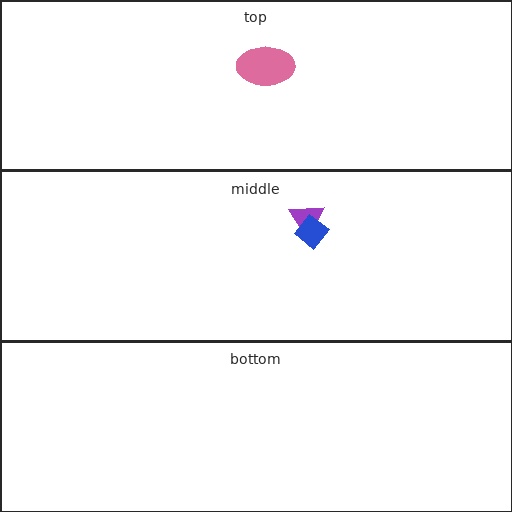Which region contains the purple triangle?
The middle region.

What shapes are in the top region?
The pink ellipse.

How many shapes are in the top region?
1.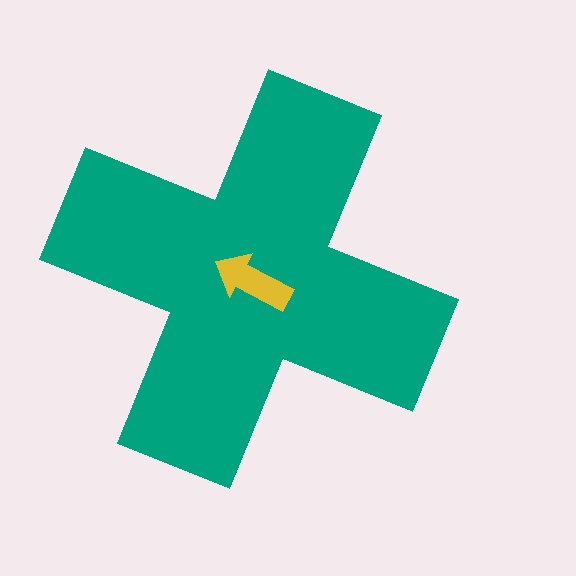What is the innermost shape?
The yellow arrow.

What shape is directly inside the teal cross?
The yellow arrow.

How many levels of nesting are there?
2.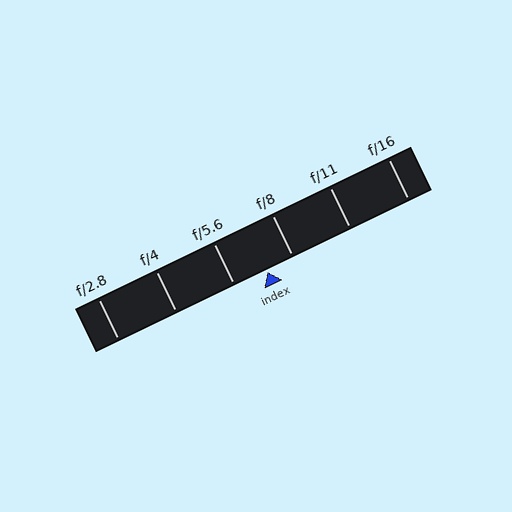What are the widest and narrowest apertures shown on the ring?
The widest aperture shown is f/2.8 and the narrowest is f/16.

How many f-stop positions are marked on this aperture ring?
There are 6 f-stop positions marked.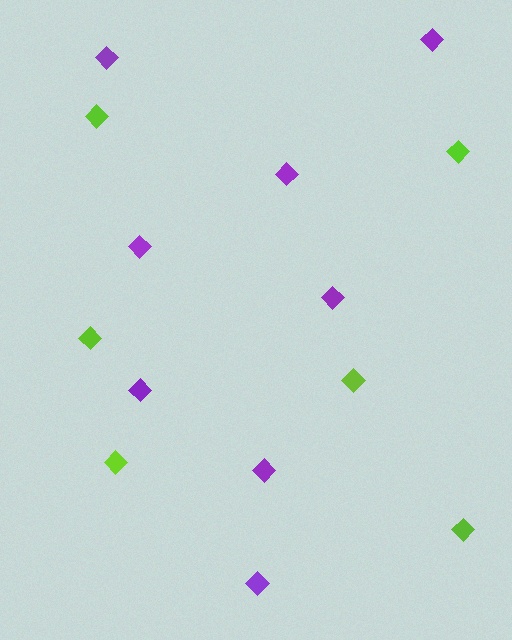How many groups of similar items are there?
There are 2 groups: one group of purple diamonds (8) and one group of lime diamonds (6).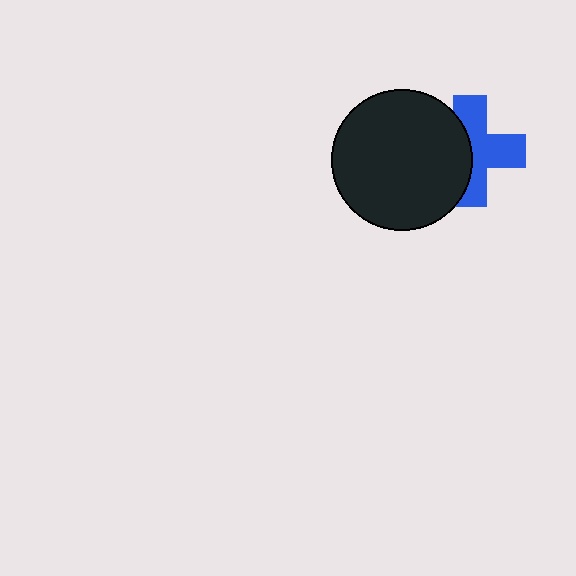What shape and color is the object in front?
The object in front is a black circle.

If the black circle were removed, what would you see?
You would see the complete blue cross.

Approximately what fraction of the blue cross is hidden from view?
Roughly 41% of the blue cross is hidden behind the black circle.